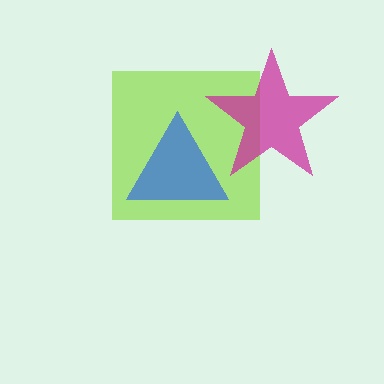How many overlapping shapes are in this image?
There are 3 overlapping shapes in the image.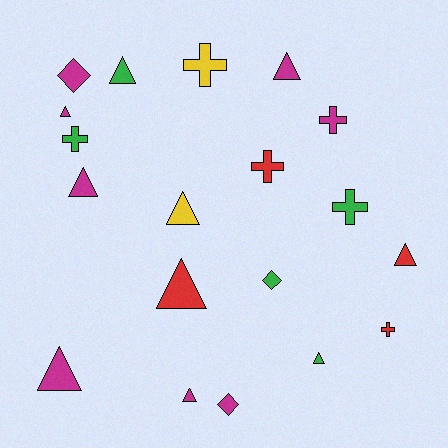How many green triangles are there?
There are 2 green triangles.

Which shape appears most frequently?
Triangle, with 10 objects.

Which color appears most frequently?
Magenta, with 8 objects.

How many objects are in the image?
There are 19 objects.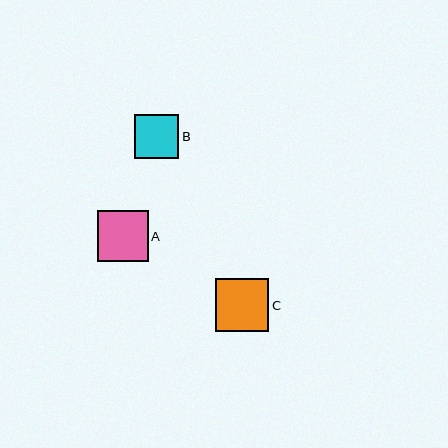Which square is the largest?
Square C is the largest with a size of approximately 53 pixels.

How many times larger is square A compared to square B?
Square A is approximately 1.1 times the size of square B.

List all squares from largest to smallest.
From largest to smallest: C, A, B.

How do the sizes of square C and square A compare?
Square C and square A are approximately the same size.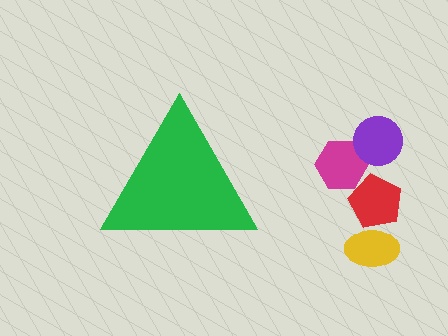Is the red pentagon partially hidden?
No, the red pentagon is fully visible.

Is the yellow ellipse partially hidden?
No, the yellow ellipse is fully visible.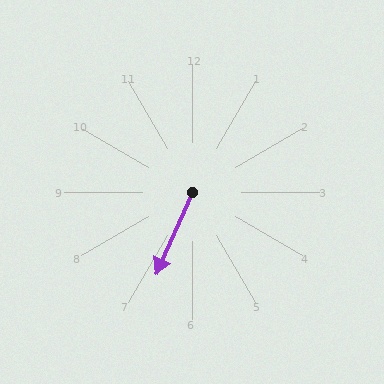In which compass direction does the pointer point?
Southwest.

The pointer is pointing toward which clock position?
Roughly 7 o'clock.